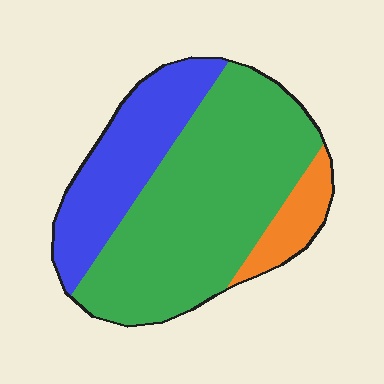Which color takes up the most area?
Green, at roughly 60%.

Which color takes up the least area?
Orange, at roughly 10%.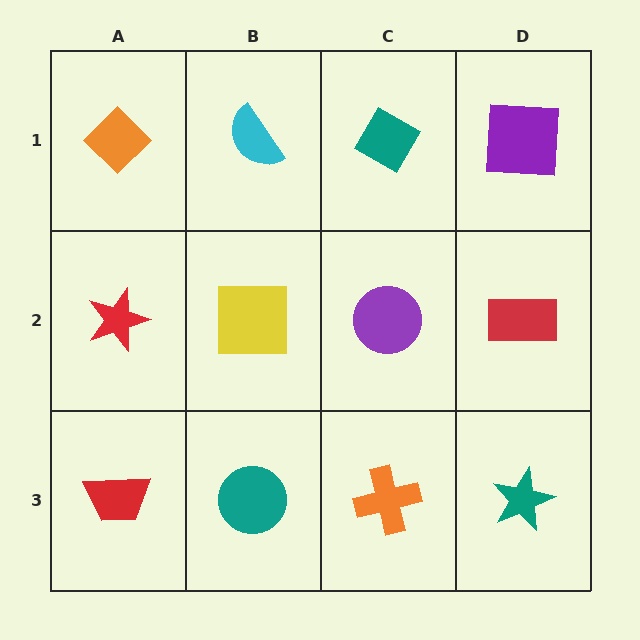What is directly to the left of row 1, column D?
A teal diamond.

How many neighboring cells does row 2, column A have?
3.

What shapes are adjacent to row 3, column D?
A red rectangle (row 2, column D), an orange cross (row 3, column C).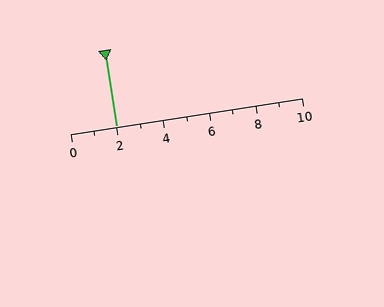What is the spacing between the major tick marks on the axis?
The major ticks are spaced 2 apart.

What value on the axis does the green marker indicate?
The marker indicates approximately 2.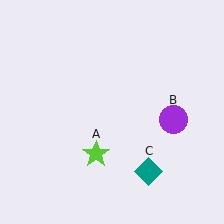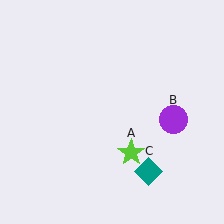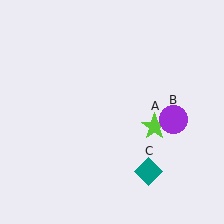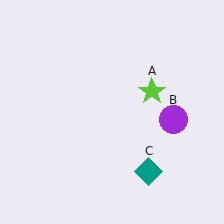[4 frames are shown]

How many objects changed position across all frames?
1 object changed position: lime star (object A).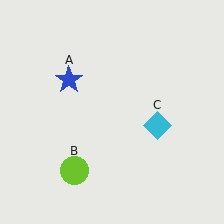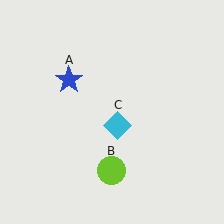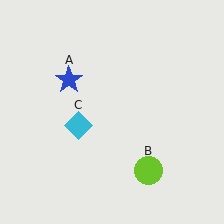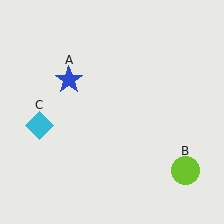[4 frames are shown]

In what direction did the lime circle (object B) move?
The lime circle (object B) moved right.